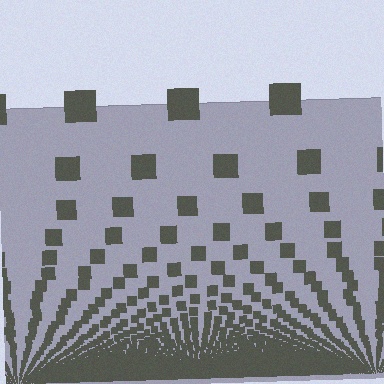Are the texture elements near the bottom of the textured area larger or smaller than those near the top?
Smaller. The gradient is inverted — elements near the bottom are smaller and denser.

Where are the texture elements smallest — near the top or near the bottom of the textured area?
Near the bottom.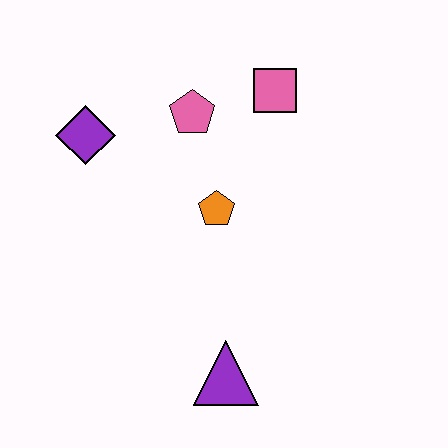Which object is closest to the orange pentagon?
The pink pentagon is closest to the orange pentagon.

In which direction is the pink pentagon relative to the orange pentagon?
The pink pentagon is above the orange pentagon.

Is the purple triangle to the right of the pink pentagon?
Yes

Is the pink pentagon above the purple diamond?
Yes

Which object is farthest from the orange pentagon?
The purple triangle is farthest from the orange pentagon.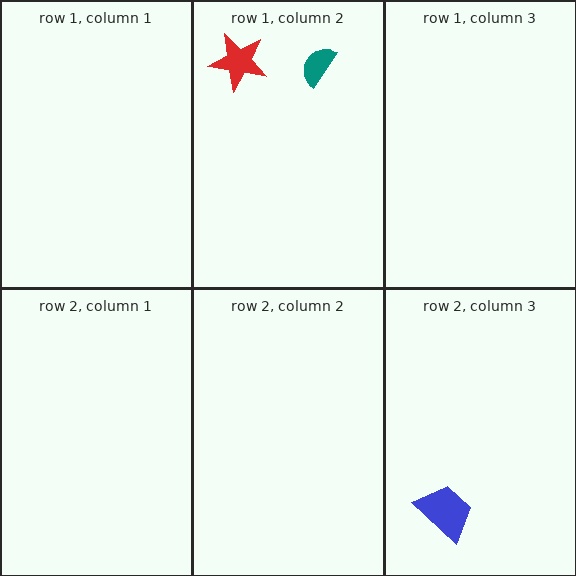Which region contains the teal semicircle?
The row 1, column 2 region.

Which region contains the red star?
The row 1, column 2 region.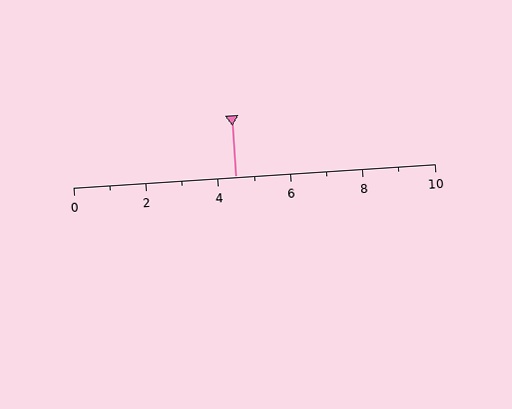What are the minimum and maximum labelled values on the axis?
The axis runs from 0 to 10.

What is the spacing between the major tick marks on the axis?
The major ticks are spaced 2 apart.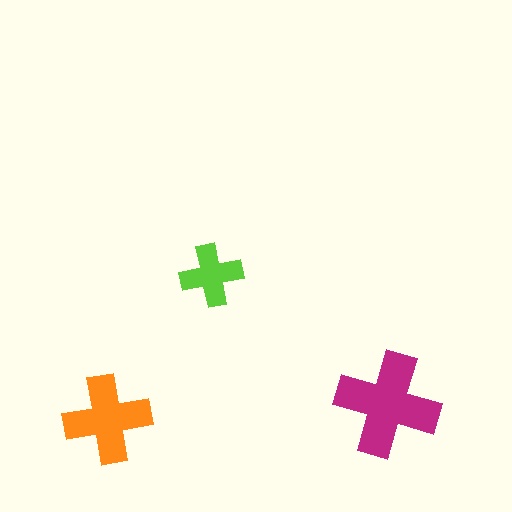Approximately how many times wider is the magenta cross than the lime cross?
About 1.5 times wider.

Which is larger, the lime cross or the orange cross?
The orange one.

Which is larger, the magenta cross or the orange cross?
The magenta one.